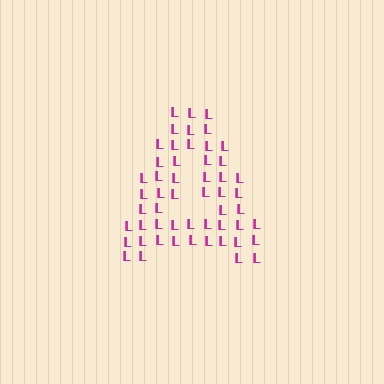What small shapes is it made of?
It is made of small letter L's.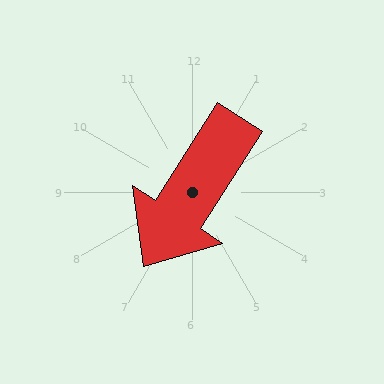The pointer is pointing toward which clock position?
Roughly 7 o'clock.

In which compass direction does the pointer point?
Southwest.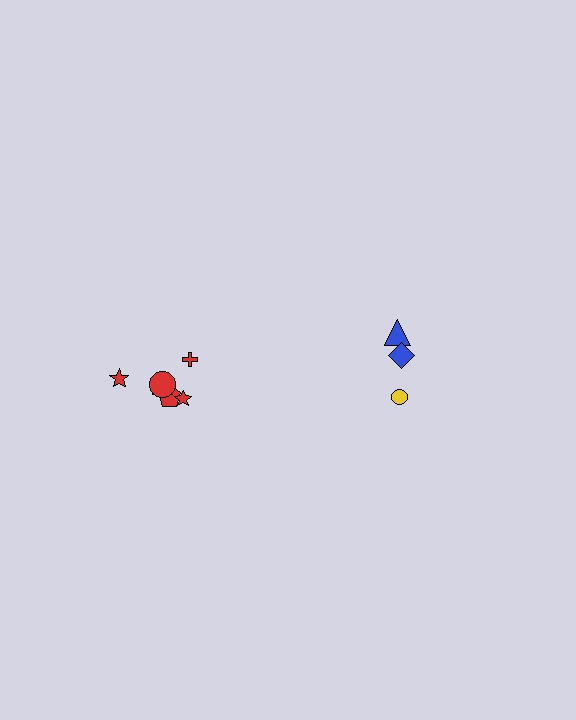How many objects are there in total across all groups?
There are 9 objects.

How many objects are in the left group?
There are 6 objects.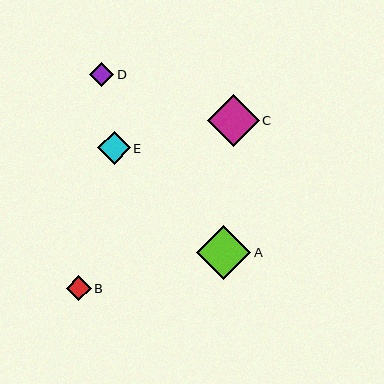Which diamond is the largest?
Diamond A is the largest with a size of approximately 54 pixels.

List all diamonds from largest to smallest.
From largest to smallest: A, C, E, B, D.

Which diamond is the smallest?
Diamond D is the smallest with a size of approximately 24 pixels.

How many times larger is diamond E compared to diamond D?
Diamond E is approximately 1.4 times the size of diamond D.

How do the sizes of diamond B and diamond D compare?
Diamond B and diamond D are approximately the same size.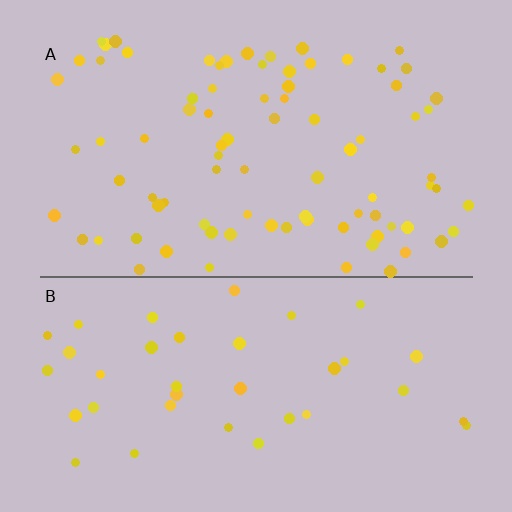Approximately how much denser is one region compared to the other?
Approximately 2.2× — region A over region B.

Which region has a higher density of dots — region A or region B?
A (the top).